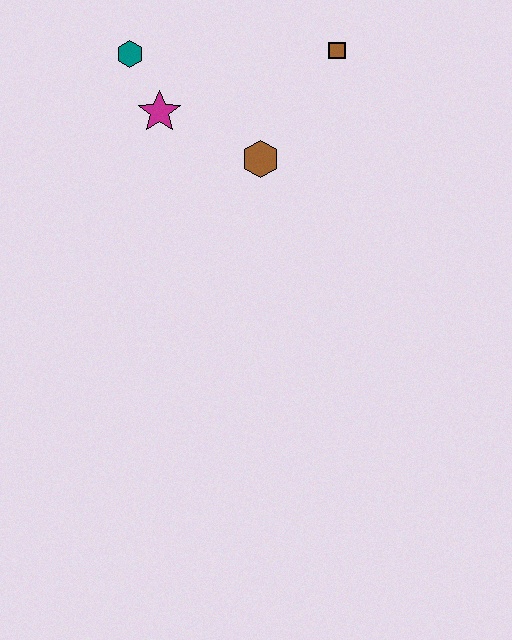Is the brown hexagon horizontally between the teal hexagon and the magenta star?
No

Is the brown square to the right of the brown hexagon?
Yes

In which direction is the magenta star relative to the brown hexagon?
The magenta star is to the left of the brown hexagon.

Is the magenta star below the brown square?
Yes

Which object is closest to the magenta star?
The teal hexagon is closest to the magenta star.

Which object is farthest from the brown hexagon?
The teal hexagon is farthest from the brown hexagon.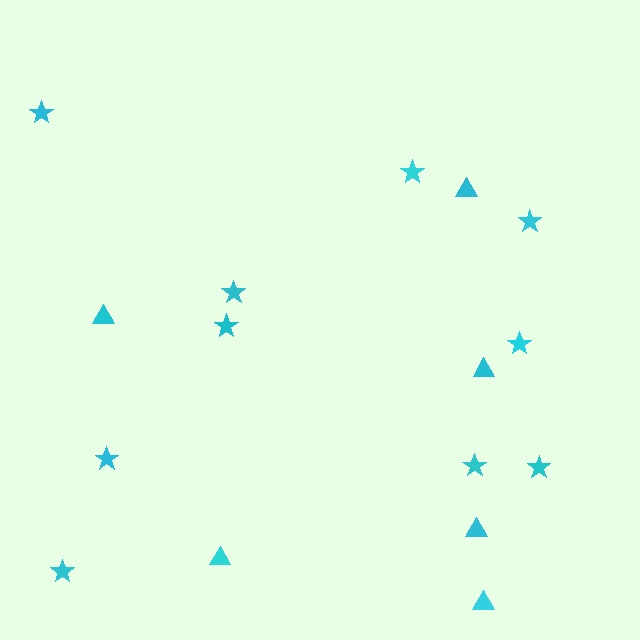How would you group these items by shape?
There are 2 groups: one group of triangles (6) and one group of stars (10).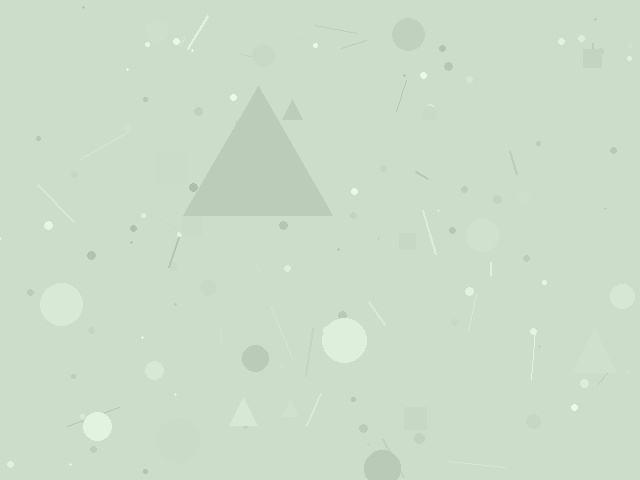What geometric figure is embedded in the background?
A triangle is embedded in the background.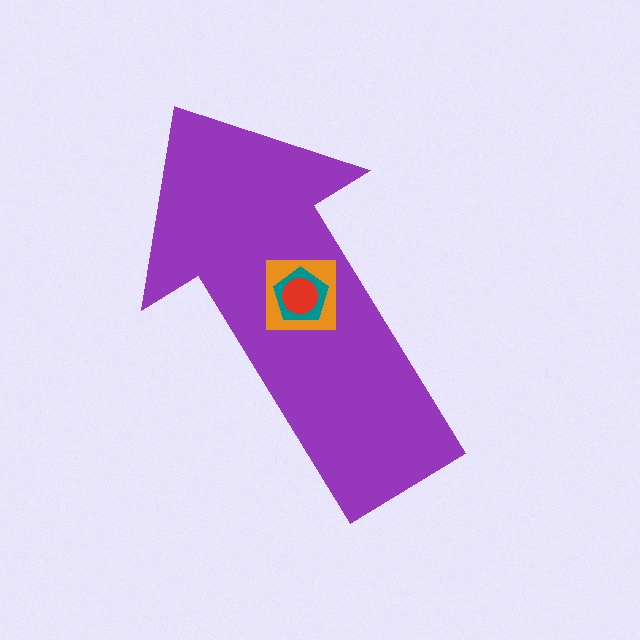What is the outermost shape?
The purple arrow.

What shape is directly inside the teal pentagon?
The red circle.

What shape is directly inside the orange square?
The teal pentagon.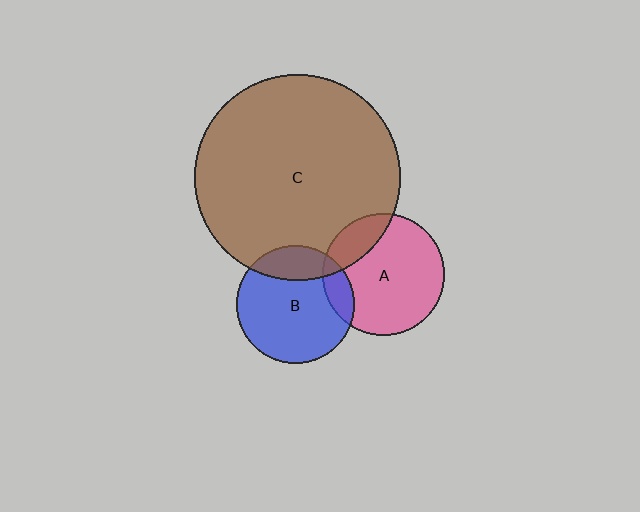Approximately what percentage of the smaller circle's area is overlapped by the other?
Approximately 15%.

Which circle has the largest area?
Circle C (brown).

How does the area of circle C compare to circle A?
Approximately 2.8 times.